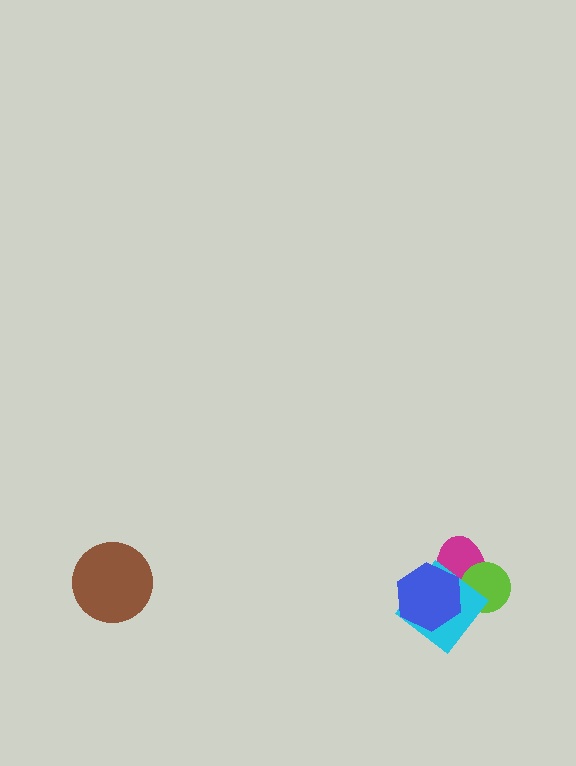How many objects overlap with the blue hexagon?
2 objects overlap with the blue hexagon.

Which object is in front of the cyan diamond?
The blue hexagon is in front of the cyan diamond.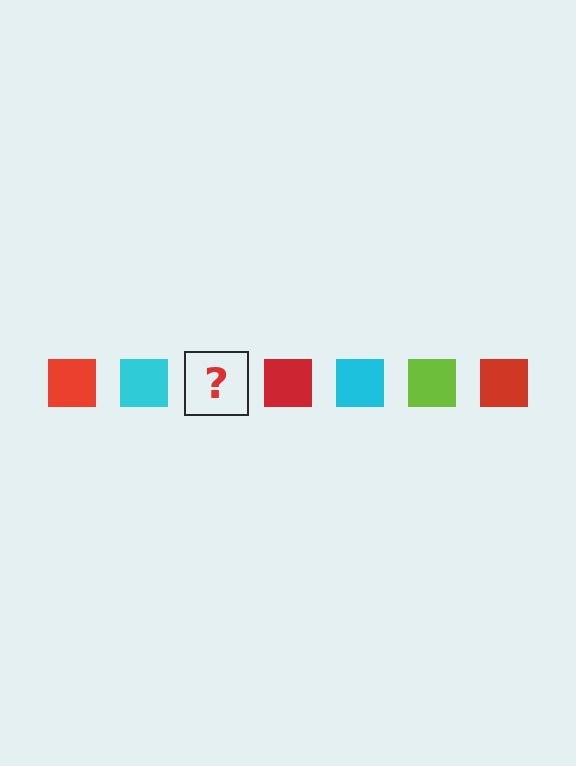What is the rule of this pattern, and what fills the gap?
The rule is that the pattern cycles through red, cyan, lime squares. The gap should be filled with a lime square.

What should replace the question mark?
The question mark should be replaced with a lime square.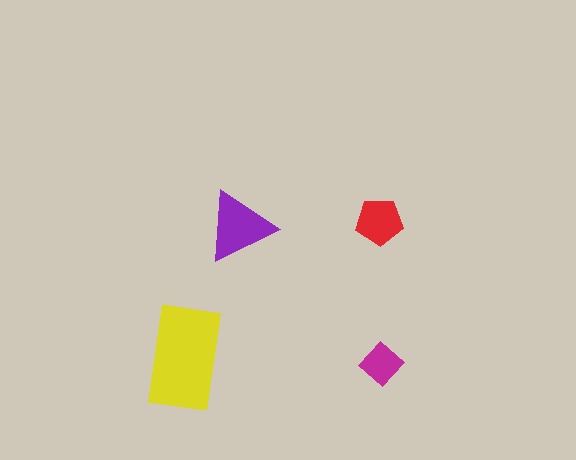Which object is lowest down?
The magenta diamond is bottommost.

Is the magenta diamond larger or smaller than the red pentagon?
Smaller.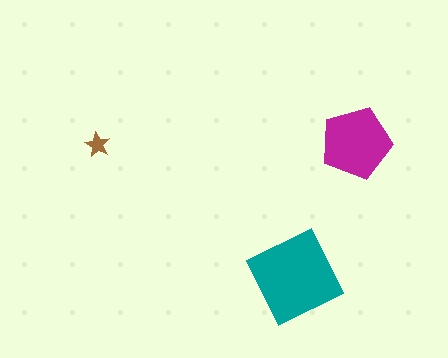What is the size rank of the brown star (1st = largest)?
3rd.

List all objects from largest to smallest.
The teal diamond, the magenta pentagon, the brown star.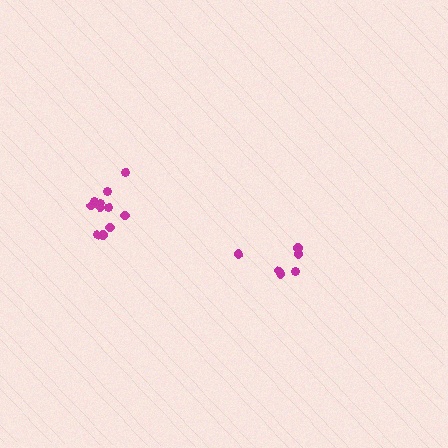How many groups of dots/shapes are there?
There are 2 groups.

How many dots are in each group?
Group 1: 6 dots, Group 2: 11 dots (17 total).